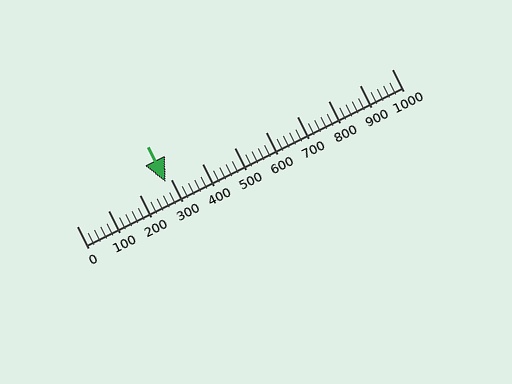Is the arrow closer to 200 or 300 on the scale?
The arrow is closer to 300.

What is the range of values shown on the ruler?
The ruler shows values from 0 to 1000.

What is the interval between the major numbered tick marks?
The major tick marks are spaced 100 units apart.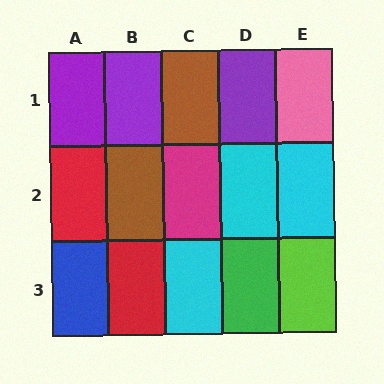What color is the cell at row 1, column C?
Brown.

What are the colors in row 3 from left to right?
Blue, red, cyan, green, lime.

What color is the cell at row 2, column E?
Cyan.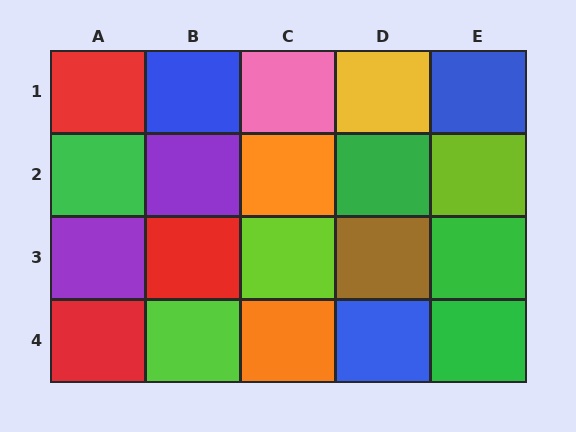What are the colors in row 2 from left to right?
Green, purple, orange, green, lime.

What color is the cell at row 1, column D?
Yellow.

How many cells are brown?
1 cell is brown.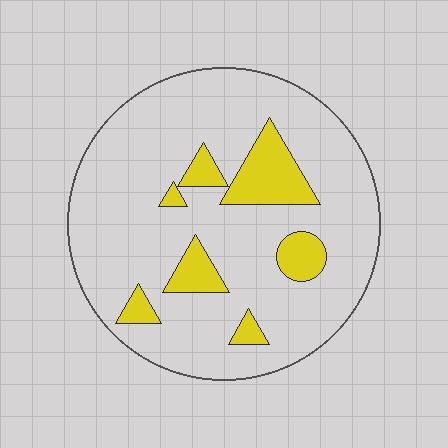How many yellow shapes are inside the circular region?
7.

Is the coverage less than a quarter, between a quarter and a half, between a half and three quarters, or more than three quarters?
Less than a quarter.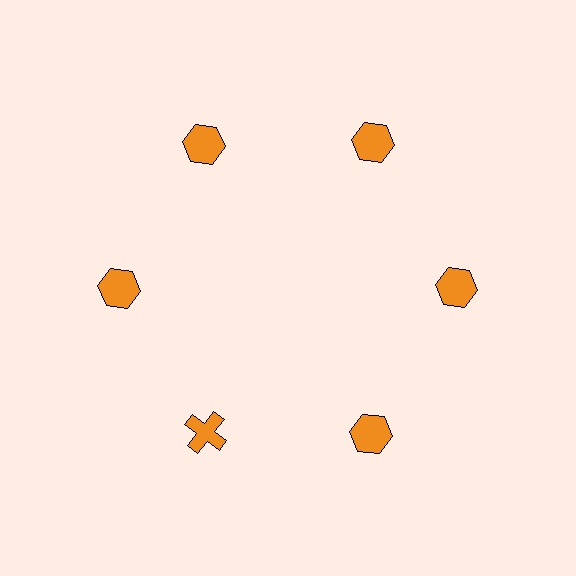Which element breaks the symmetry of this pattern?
The orange cross at roughly the 7 o'clock position breaks the symmetry. All other shapes are orange hexagons.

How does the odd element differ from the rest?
It has a different shape: cross instead of hexagon.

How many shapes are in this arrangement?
There are 6 shapes arranged in a ring pattern.